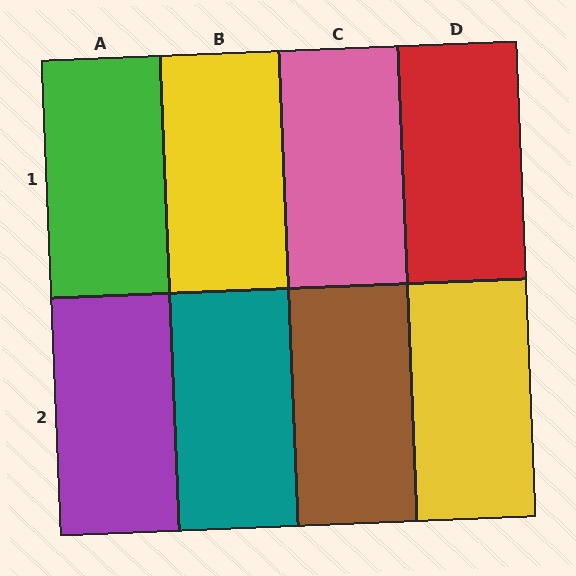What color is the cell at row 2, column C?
Brown.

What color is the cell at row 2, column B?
Teal.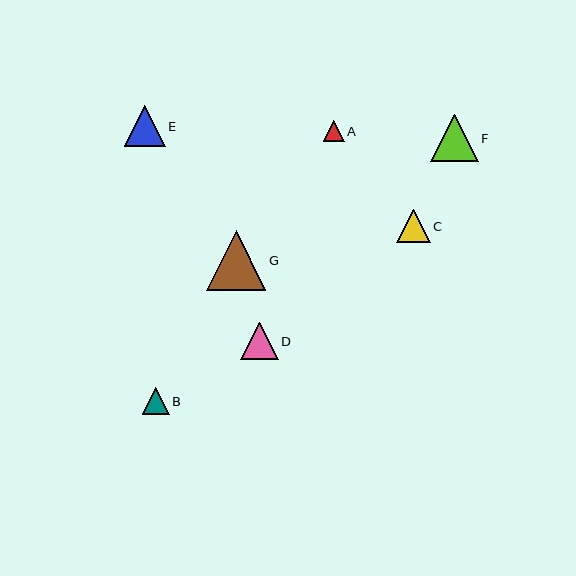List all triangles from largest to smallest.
From largest to smallest: G, F, E, D, C, B, A.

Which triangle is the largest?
Triangle G is the largest with a size of approximately 60 pixels.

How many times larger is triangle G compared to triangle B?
Triangle G is approximately 2.2 times the size of triangle B.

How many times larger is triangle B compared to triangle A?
Triangle B is approximately 1.3 times the size of triangle A.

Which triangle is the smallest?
Triangle A is the smallest with a size of approximately 21 pixels.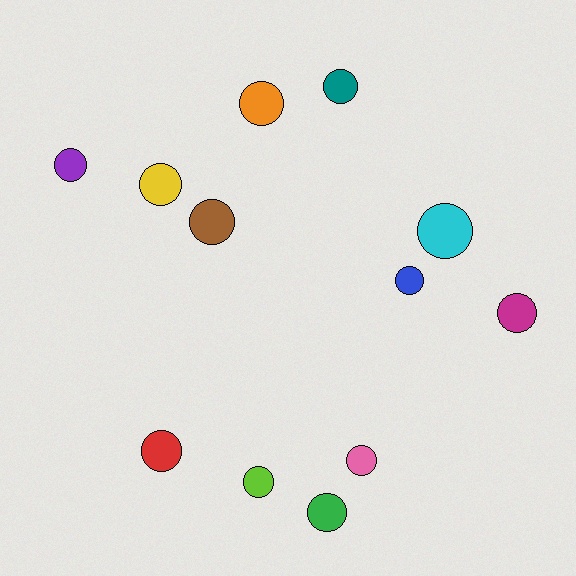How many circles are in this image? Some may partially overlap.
There are 12 circles.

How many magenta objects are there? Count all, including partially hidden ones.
There is 1 magenta object.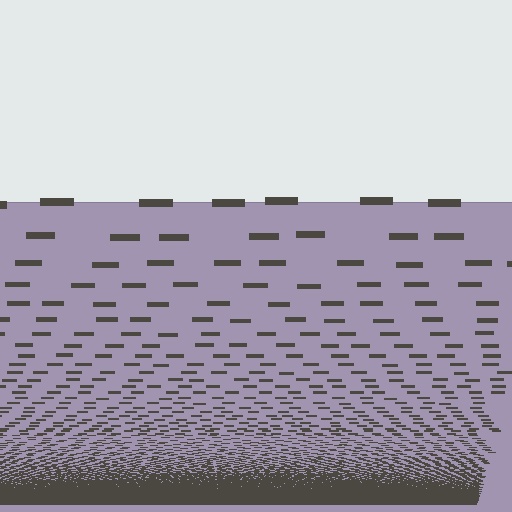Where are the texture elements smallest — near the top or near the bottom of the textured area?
Near the bottom.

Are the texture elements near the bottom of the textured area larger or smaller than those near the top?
Smaller. The gradient is inverted — elements near the bottom are smaller and denser.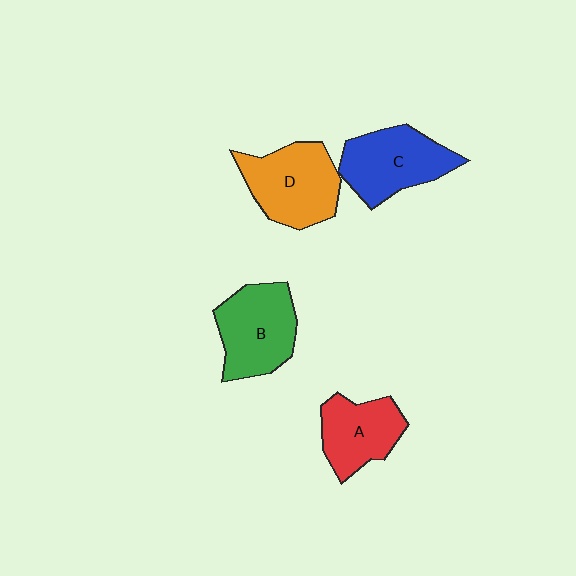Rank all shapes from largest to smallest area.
From largest to smallest: D (orange), B (green), C (blue), A (red).